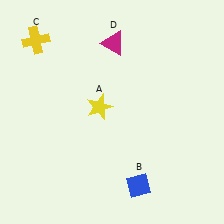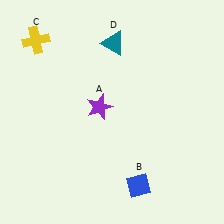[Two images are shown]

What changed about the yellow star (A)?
In Image 1, A is yellow. In Image 2, it changed to purple.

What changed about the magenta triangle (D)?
In Image 1, D is magenta. In Image 2, it changed to teal.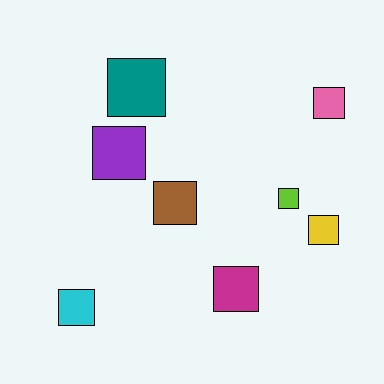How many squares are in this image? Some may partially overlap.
There are 8 squares.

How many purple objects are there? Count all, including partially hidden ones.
There is 1 purple object.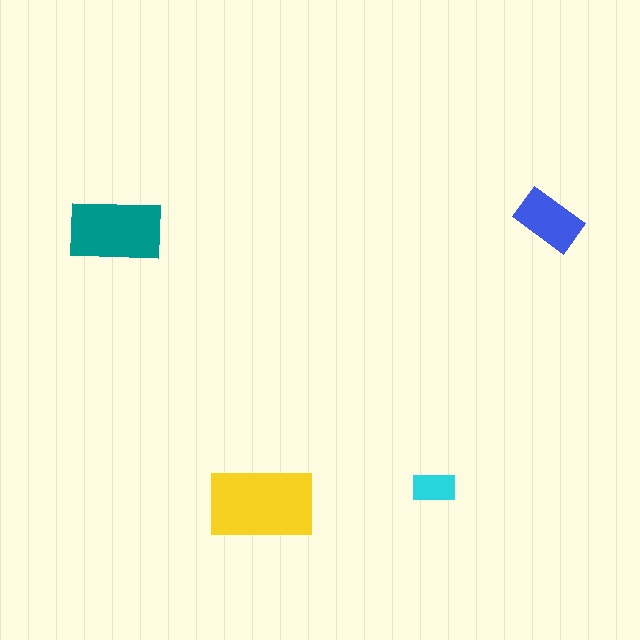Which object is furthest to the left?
The teal rectangle is leftmost.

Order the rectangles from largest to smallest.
the yellow one, the teal one, the blue one, the cyan one.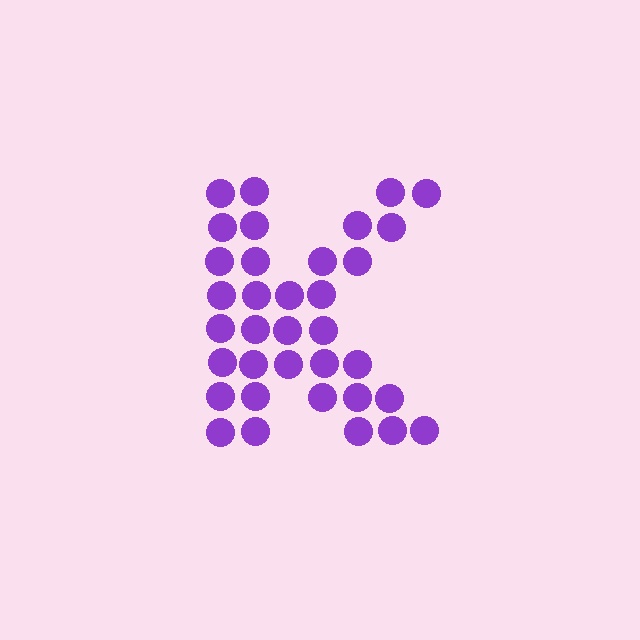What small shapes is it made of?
It is made of small circles.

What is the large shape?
The large shape is the letter K.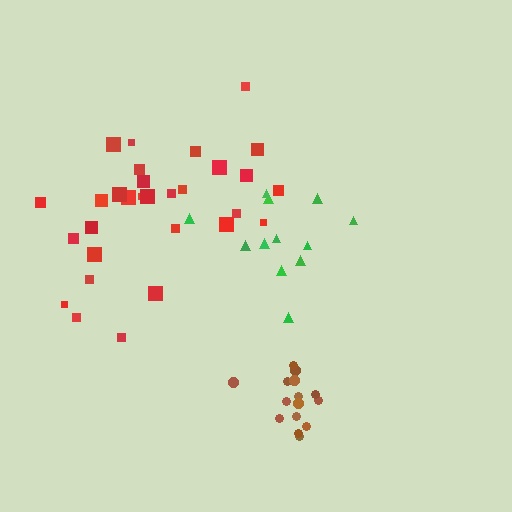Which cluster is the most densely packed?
Brown.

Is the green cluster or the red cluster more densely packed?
Red.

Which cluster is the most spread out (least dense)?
Green.